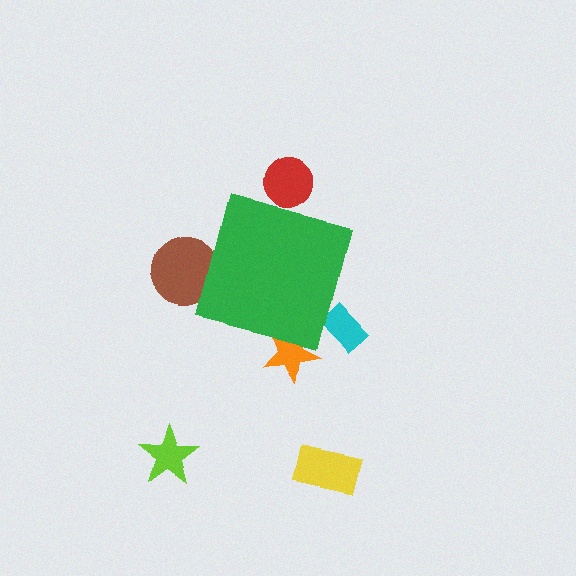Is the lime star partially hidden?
No, the lime star is fully visible.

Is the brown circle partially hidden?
Yes, the brown circle is partially hidden behind the green square.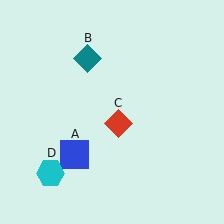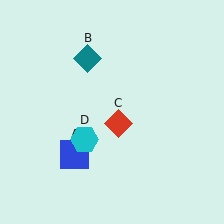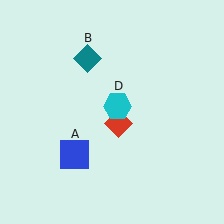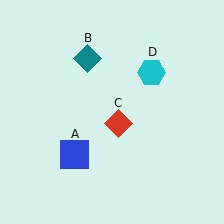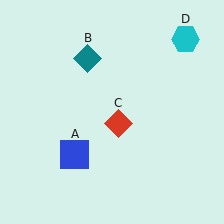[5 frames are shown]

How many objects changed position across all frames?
1 object changed position: cyan hexagon (object D).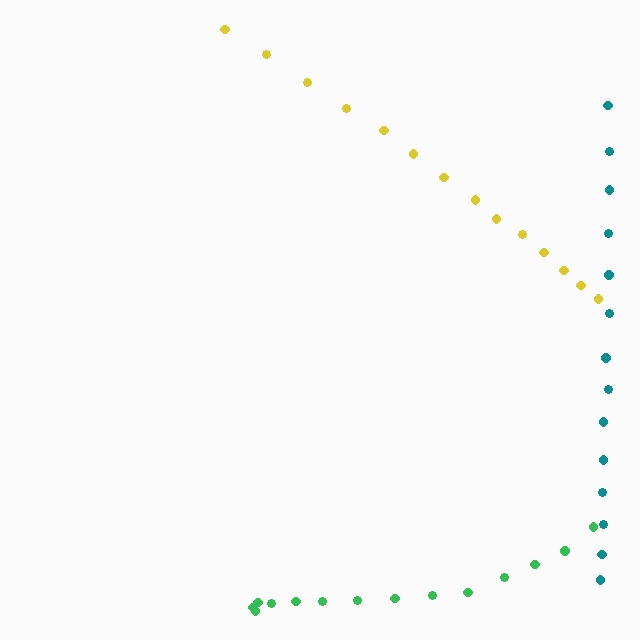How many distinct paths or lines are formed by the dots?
There are 3 distinct paths.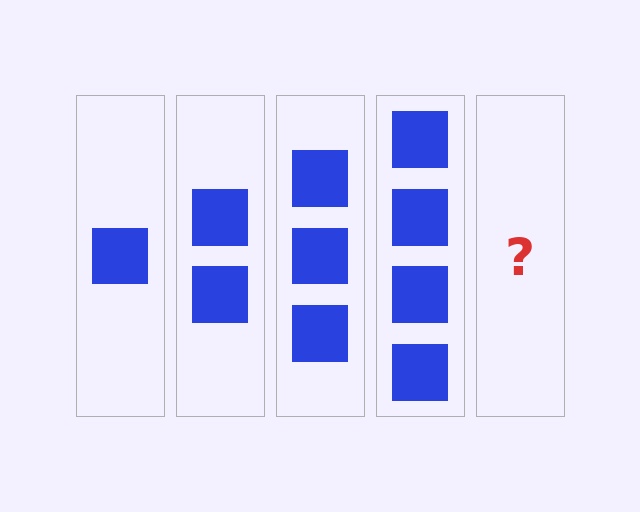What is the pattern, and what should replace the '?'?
The pattern is that each step adds one more square. The '?' should be 5 squares.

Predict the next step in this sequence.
The next step is 5 squares.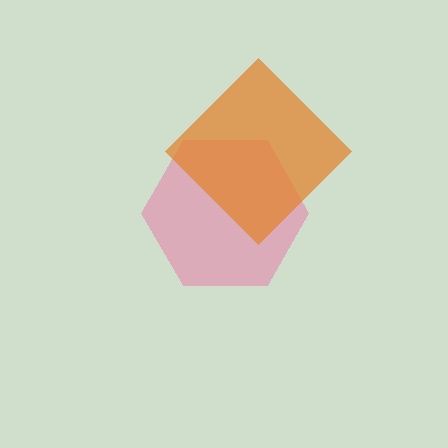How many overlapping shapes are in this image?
There are 2 overlapping shapes in the image.